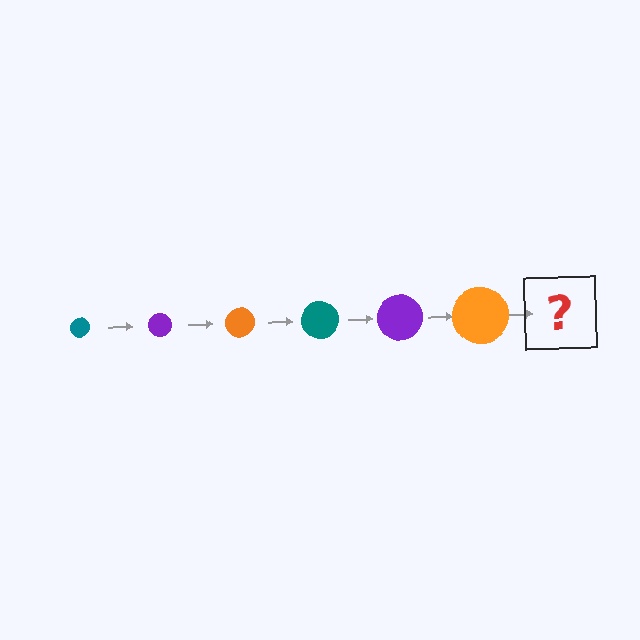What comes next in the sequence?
The next element should be a teal circle, larger than the previous one.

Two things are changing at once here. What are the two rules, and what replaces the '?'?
The two rules are that the circle grows larger each step and the color cycles through teal, purple, and orange. The '?' should be a teal circle, larger than the previous one.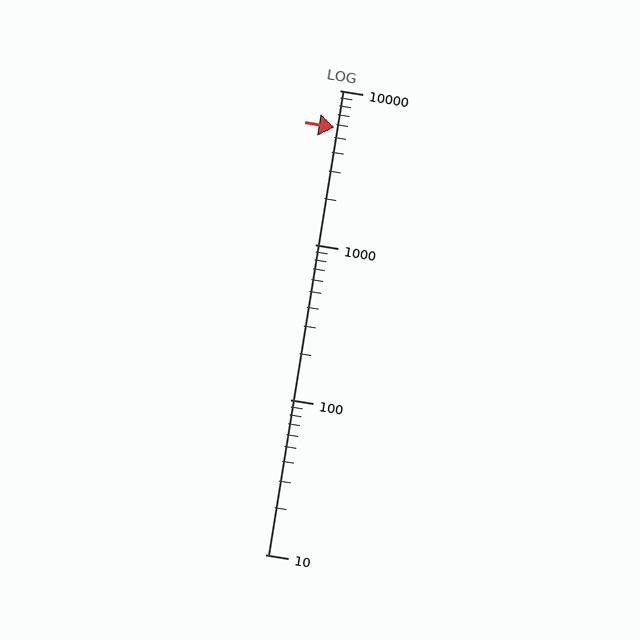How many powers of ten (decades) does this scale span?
The scale spans 3 decades, from 10 to 10000.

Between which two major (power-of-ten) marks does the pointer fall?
The pointer is between 1000 and 10000.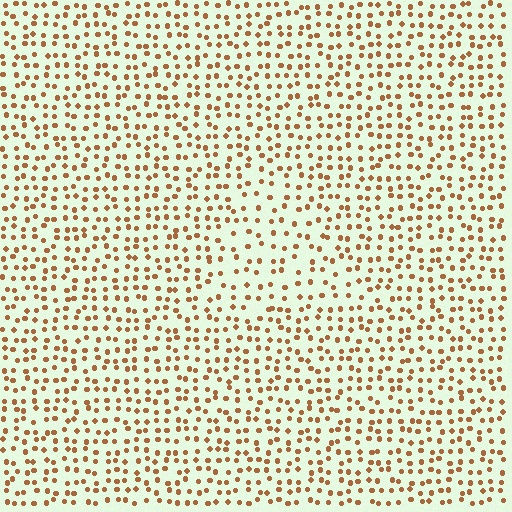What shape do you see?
I see a triangle.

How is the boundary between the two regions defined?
The boundary is defined by a change in element density (approximately 1.6x ratio). All elements are the same color, size, and shape.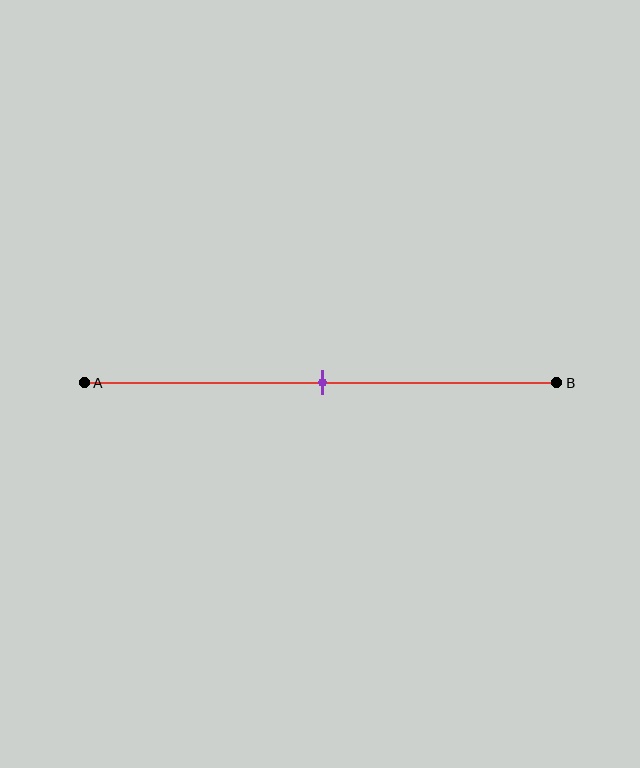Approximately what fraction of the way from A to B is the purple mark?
The purple mark is approximately 50% of the way from A to B.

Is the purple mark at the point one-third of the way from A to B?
No, the mark is at about 50% from A, not at the 33% one-third point.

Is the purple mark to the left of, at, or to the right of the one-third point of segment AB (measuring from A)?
The purple mark is to the right of the one-third point of segment AB.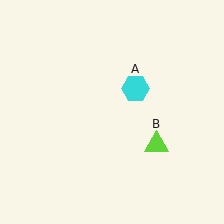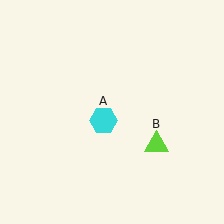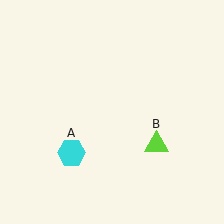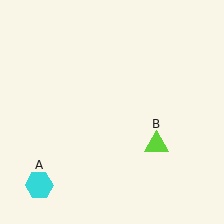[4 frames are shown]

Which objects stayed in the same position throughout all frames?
Lime triangle (object B) remained stationary.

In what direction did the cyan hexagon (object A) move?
The cyan hexagon (object A) moved down and to the left.